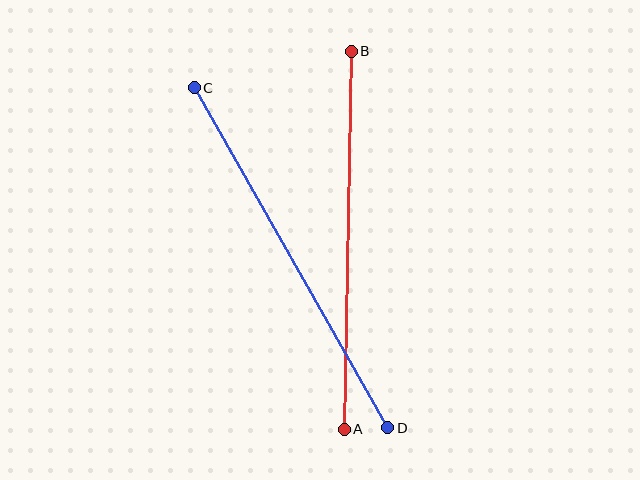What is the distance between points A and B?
The distance is approximately 378 pixels.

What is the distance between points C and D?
The distance is approximately 391 pixels.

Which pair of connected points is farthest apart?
Points C and D are farthest apart.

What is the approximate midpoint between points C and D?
The midpoint is at approximately (291, 258) pixels.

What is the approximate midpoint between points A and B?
The midpoint is at approximately (348, 240) pixels.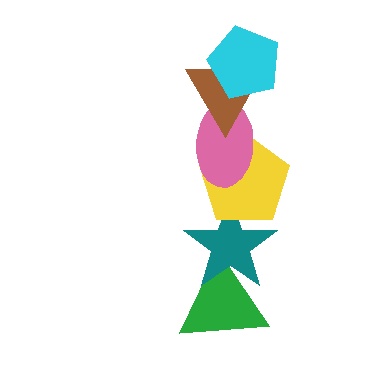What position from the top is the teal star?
The teal star is 5th from the top.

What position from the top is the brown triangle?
The brown triangle is 2nd from the top.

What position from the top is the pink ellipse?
The pink ellipse is 3rd from the top.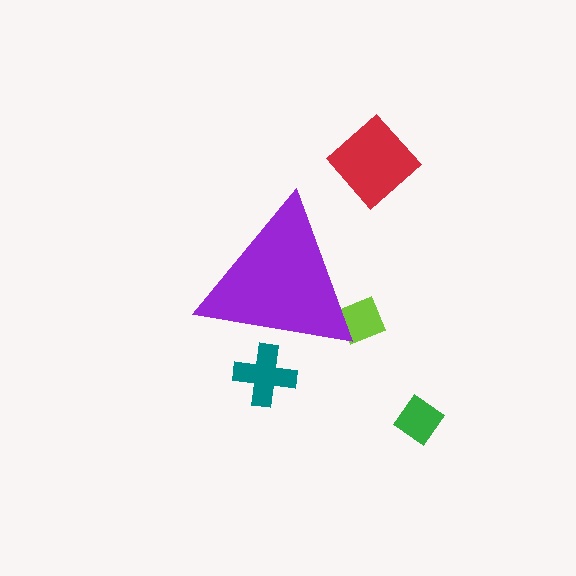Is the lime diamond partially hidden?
Yes, the lime diamond is partially hidden behind the purple triangle.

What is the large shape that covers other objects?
A purple triangle.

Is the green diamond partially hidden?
No, the green diamond is fully visible.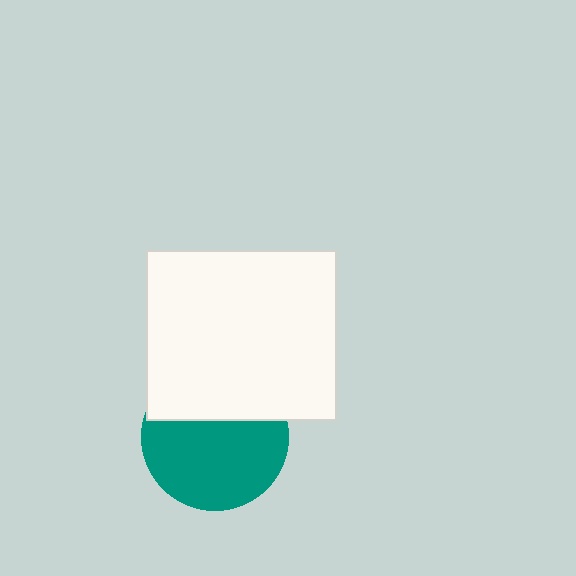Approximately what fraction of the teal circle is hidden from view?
Roughly 37% of the teal circle is hidden behind the white rectangle.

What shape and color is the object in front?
The object in front is a white rectangle.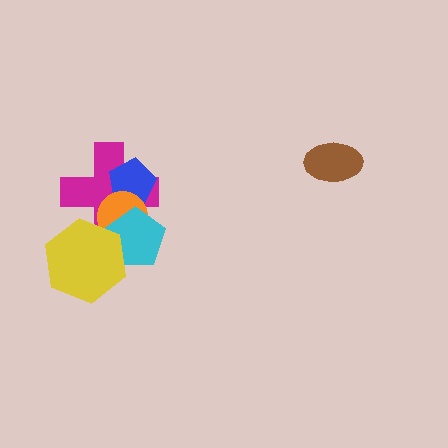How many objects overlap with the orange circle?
4 objects overlap with the orange circle.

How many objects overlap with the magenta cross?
4 objects overlap with the magenta cross.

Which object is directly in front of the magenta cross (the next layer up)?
The blue pentagon is directly in front of the magenta cross.